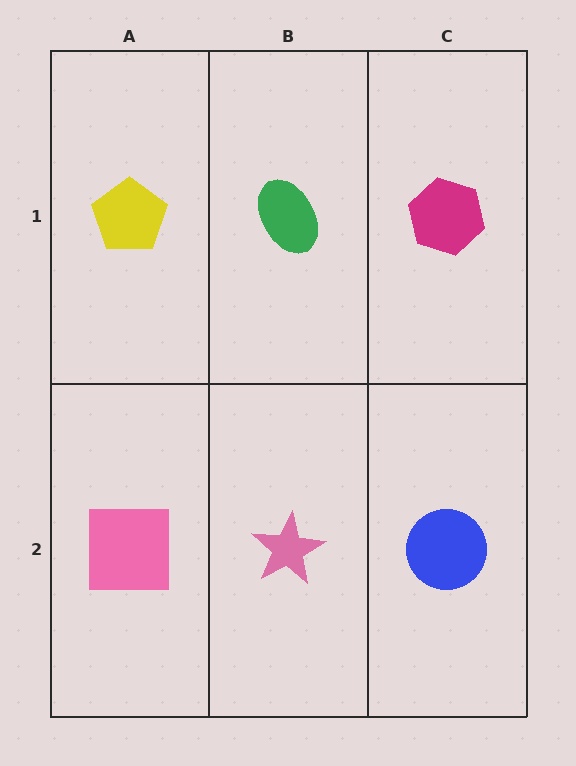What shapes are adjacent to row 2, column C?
A magenta hexagon (row 1, column C), a pink star (row 2, column B).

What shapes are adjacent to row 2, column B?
A green ellipse (row 1, column B), a pink square (row 2, column A), a blue circle (row 2, column C).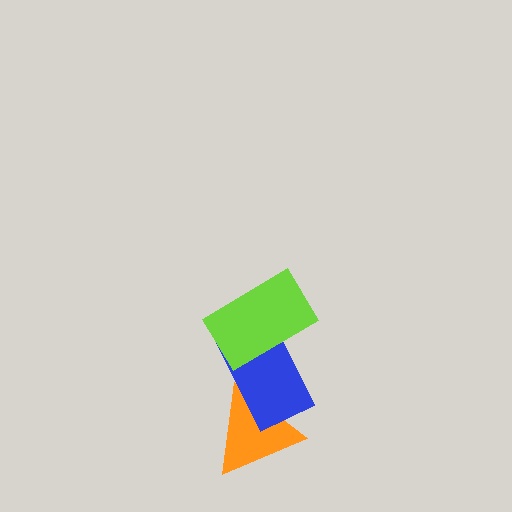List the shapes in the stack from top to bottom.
From top to bottom: the lime rectangle, the blue rectangle, the orange triangle.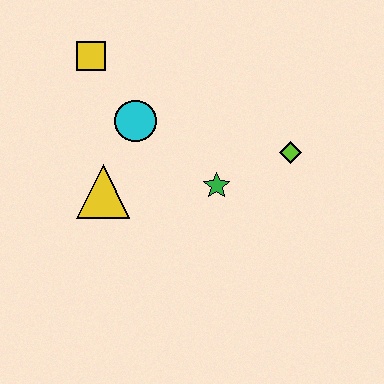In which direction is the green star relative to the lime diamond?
The green star is to the left of the lime diamond.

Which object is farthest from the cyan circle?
The lime diamond is farthest from the cyan circle.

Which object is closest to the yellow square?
The cyan circle is closest to the yellow square.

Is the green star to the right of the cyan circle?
Yes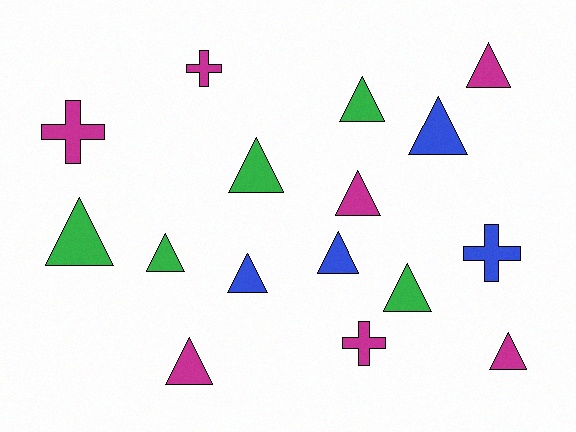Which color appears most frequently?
Magenta, with 7 objects.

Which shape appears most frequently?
Triangle, with 12 objects.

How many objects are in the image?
There are 16 objects.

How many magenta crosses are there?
There are 3 magenta crosses.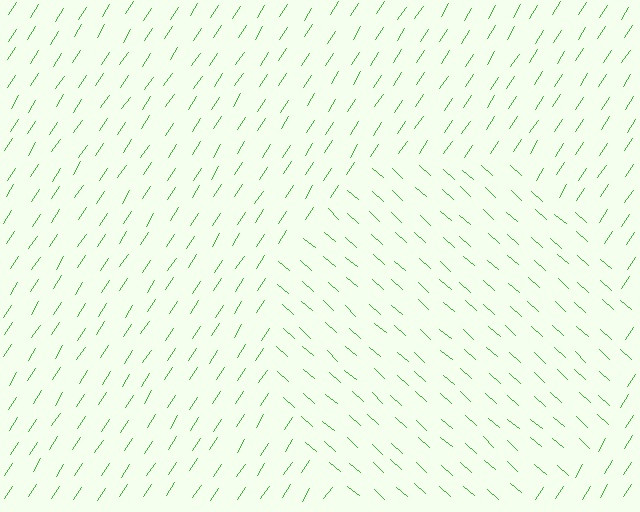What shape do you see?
I see a circle.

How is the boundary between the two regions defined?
The boundary is defined purely by a change in line orientation (approximately 81 degrees difference). All lines are the same color and thickness.